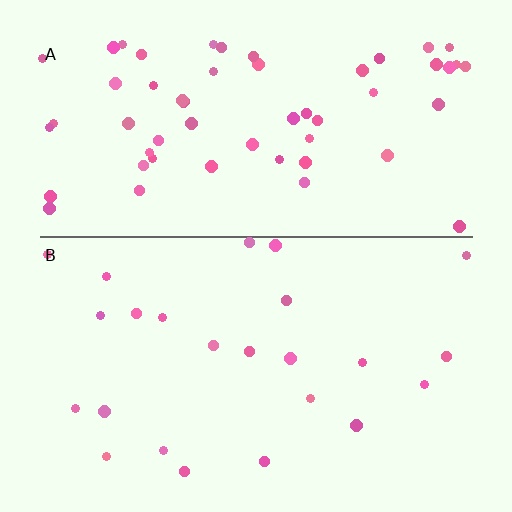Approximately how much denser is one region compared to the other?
Approximately 2.4× — region A over region B.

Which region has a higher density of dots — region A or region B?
A (the top).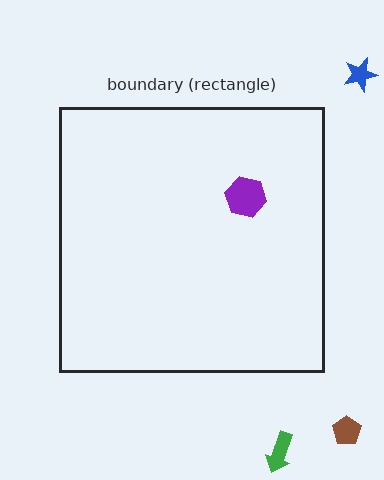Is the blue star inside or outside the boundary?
Outside.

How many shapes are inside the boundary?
1 inside, 3 outside.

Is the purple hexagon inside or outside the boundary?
Inside.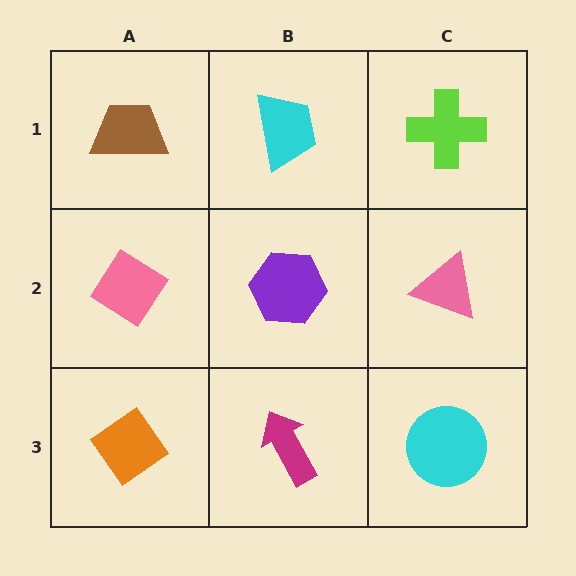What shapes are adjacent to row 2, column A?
A brown trapezoid (row 1, column A), an orange diamond (row 3, column A), a purple hexagon (row 2, column B).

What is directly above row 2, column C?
A lime cross.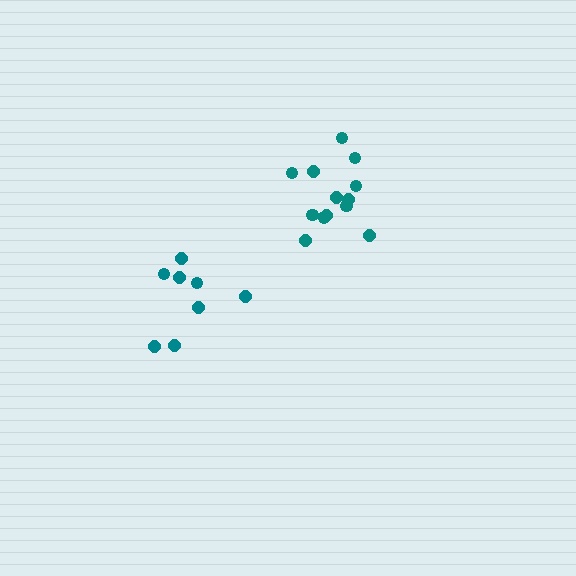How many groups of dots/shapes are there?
There are 2 groups.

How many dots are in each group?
Group 1: 13 dots, Group 2: 8 dots (21 total).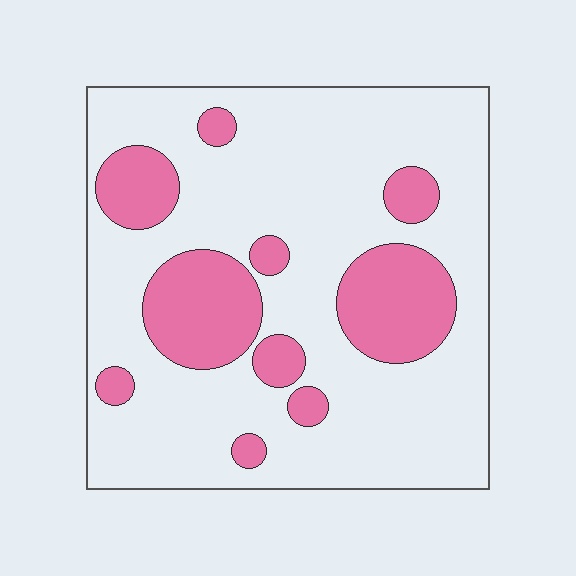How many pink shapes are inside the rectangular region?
10.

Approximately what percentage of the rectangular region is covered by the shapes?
Approximately 25%.